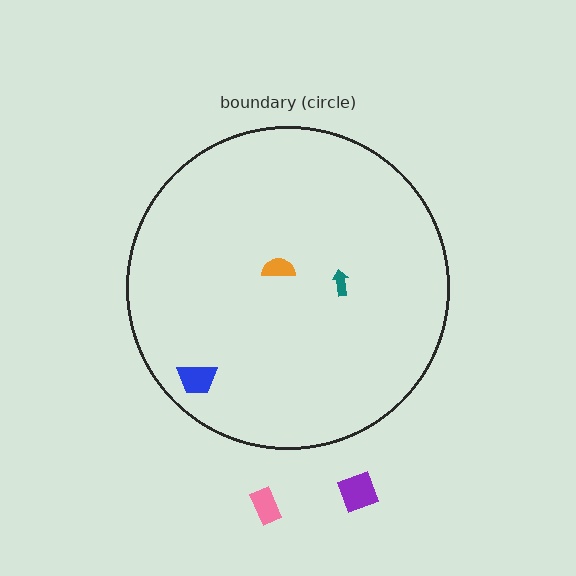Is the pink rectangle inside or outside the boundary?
Outside.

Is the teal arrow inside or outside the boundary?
Inside.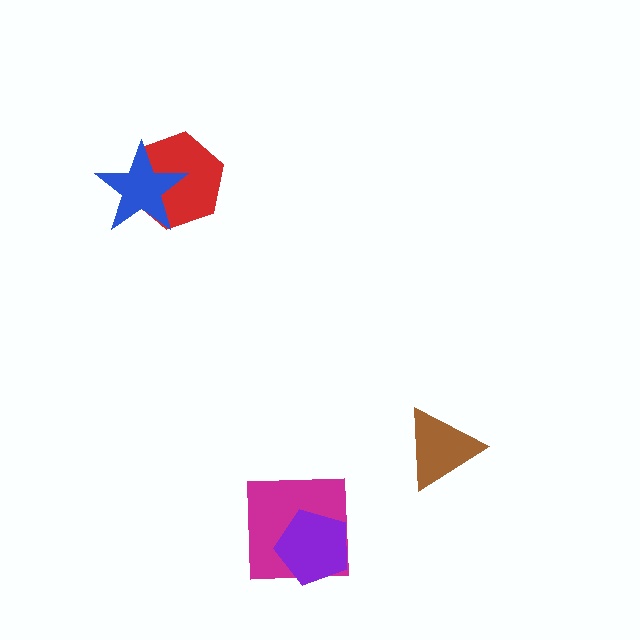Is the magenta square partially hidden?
Yes, it is partially covered by another shape.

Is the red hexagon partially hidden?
Yes, it is partially covered by another shape.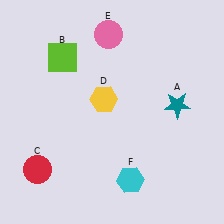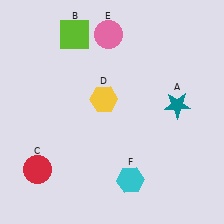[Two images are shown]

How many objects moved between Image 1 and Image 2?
1 object moved between the two images.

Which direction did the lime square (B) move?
The lime square (B) moved up.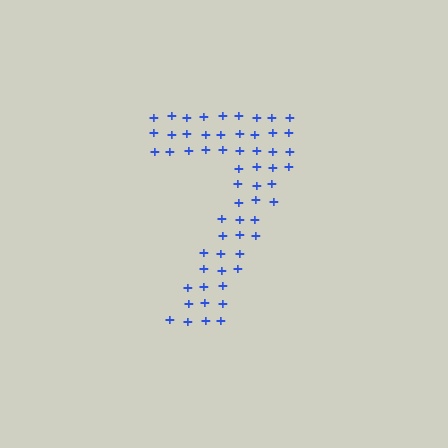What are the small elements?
The small elements are plus signs.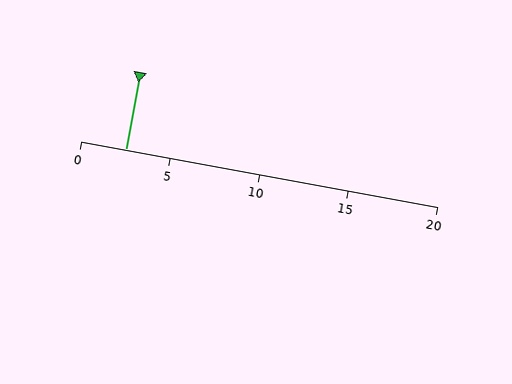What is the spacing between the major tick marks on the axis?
The major ticks are spaced 5 apart.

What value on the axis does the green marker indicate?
The marker indicates approximately 2.5.